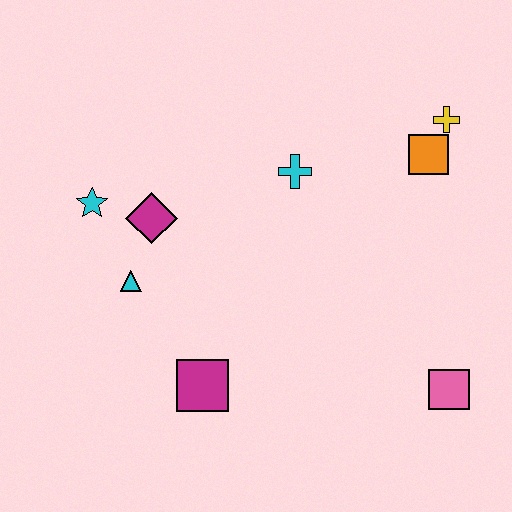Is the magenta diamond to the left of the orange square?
Yes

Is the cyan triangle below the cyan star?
Yes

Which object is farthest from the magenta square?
The yellow cross is farthest from the magenta square.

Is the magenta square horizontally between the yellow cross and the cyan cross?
No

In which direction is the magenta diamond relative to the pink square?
The magenta diamond is to the left of the pink square.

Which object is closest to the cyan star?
The magenta diamond is closest to the cyan star.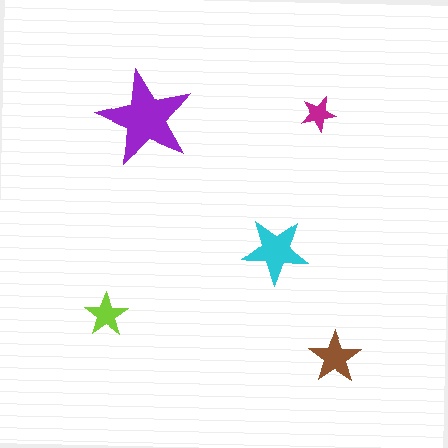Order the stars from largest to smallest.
the purple one, the cyan one, the brown one, the lime one, the magenta one.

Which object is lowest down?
The brown star is bottommost.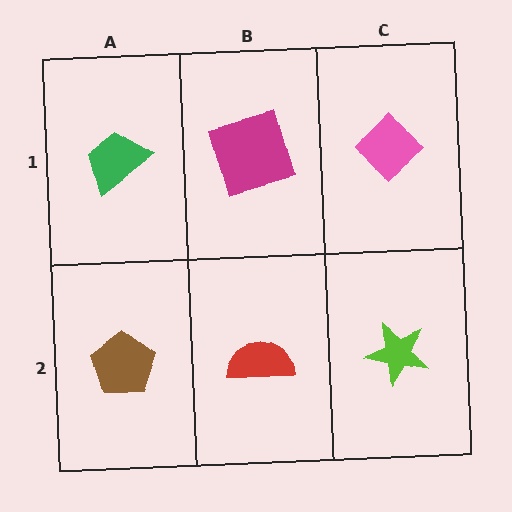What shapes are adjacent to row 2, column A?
A green trapezoid (row 1, column A), a red semicircle (row 2, column B).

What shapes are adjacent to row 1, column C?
A lime star (row 2, column C), a magenta square (row 1, column B).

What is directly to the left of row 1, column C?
A magenta square.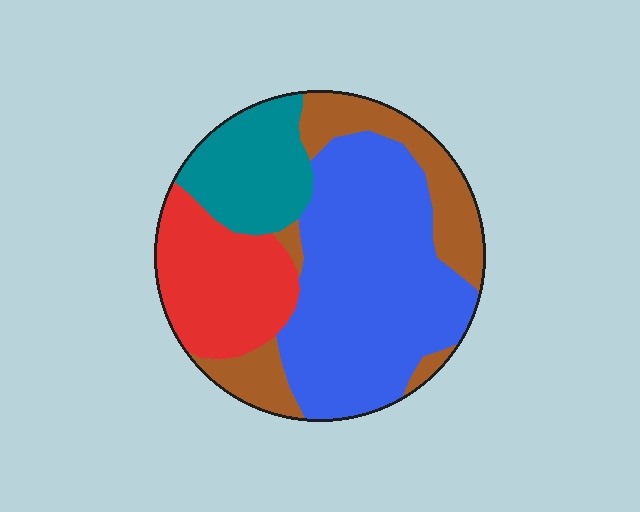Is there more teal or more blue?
Blue.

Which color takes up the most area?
Blue, at roughly 45%.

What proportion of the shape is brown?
Brown covers roughly 20% of the shape.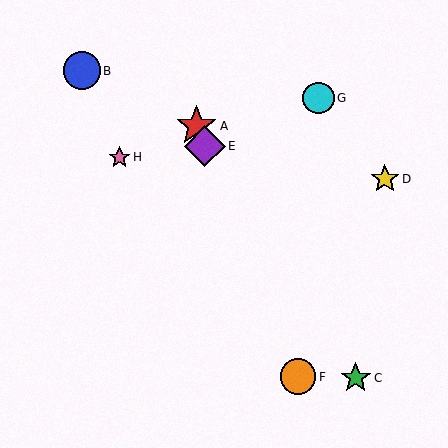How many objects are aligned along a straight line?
3 objects (A, E, F) are aligned along a straight line.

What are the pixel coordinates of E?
Object E is at (205, 146).